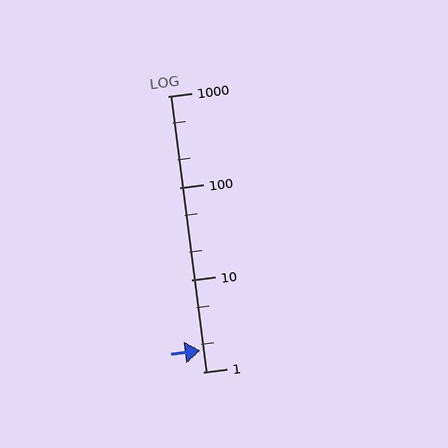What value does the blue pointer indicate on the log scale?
The pointer indicates approximately 1.7.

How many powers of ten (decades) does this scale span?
The scale spans 3 decades, from 1 to 1000.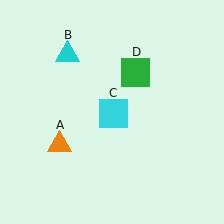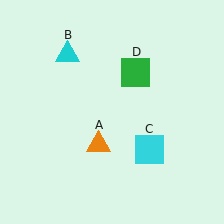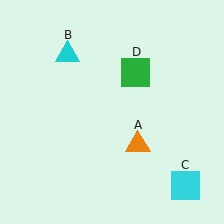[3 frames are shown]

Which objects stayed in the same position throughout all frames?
Cyan triangle (object B) and green square (object D) remained stationary.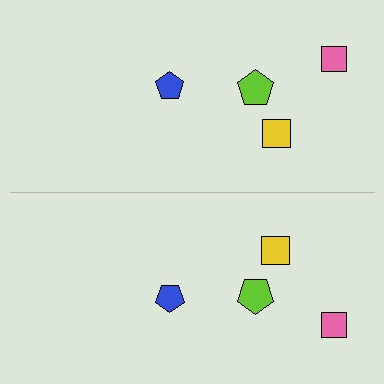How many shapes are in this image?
There are 8 shapes in this image.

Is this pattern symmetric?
Yes, this pattern has bilateral (reflection) symmetry.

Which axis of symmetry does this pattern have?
The pattern has a horizontal axis of symmetry running through the center of the image.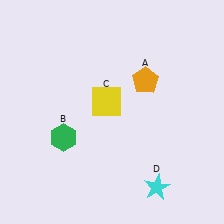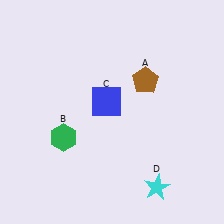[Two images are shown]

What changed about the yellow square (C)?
In Image 1, C is yellow. In Image 2, it changed to blue.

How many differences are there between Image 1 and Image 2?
There are 2 differences between the two images.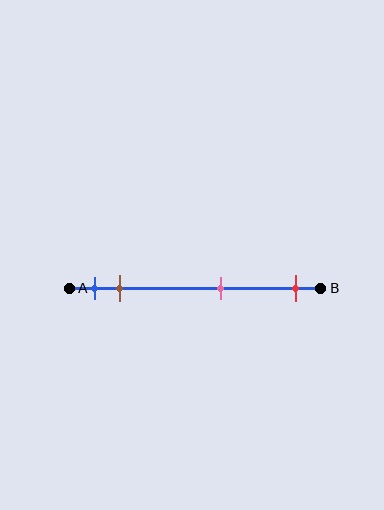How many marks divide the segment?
There are 4 marks dividing the segment.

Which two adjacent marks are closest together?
The blue and brown marks are the closest adjacent pair.